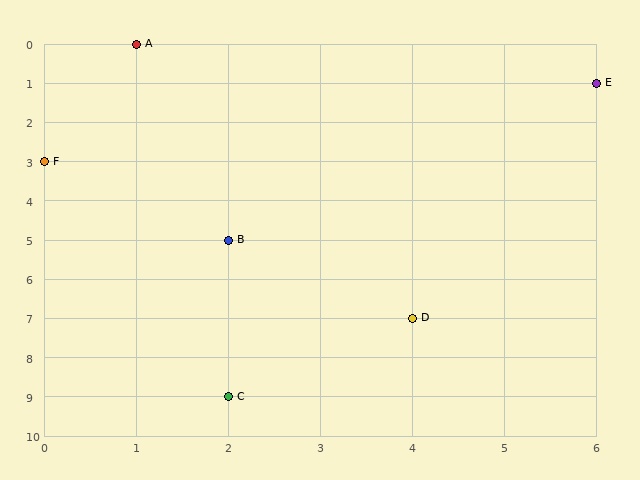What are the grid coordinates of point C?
Point C is at grid coordinates (2, 9).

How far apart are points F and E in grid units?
Points F and E are 6 columns and 2 rows apart (about 6.3 grid units diagonally).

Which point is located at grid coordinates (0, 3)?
Point F is at (0, 3).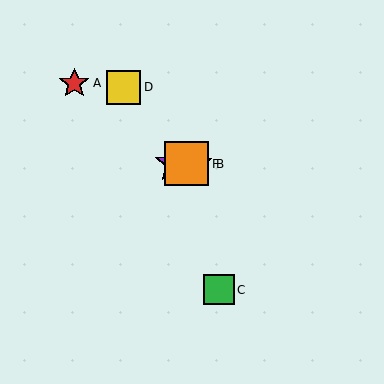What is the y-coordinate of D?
Object D is at y≈87.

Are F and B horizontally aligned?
Yes, both are at y≈164.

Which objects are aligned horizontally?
Objects B, E, F are aligned horizontally.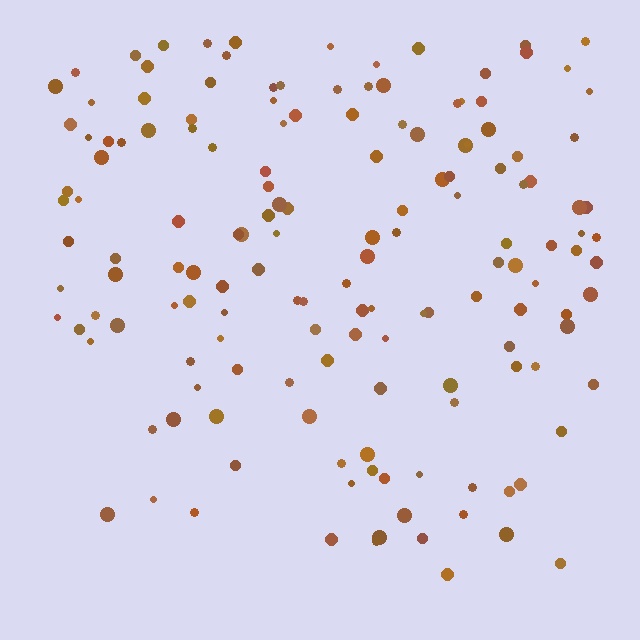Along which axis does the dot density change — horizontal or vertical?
Vertical.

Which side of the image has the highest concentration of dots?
The top.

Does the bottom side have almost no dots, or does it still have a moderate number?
Still a moderate number, just noticeably fewer than the top.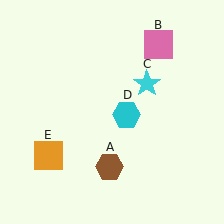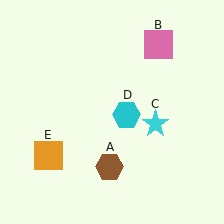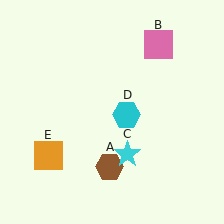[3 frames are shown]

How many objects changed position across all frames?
1 object changed position: cyan star (object C).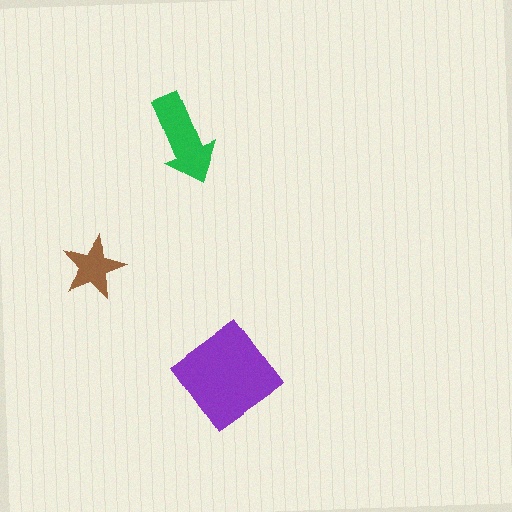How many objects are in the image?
There are 3 objects in the image.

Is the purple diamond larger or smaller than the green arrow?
Larger.